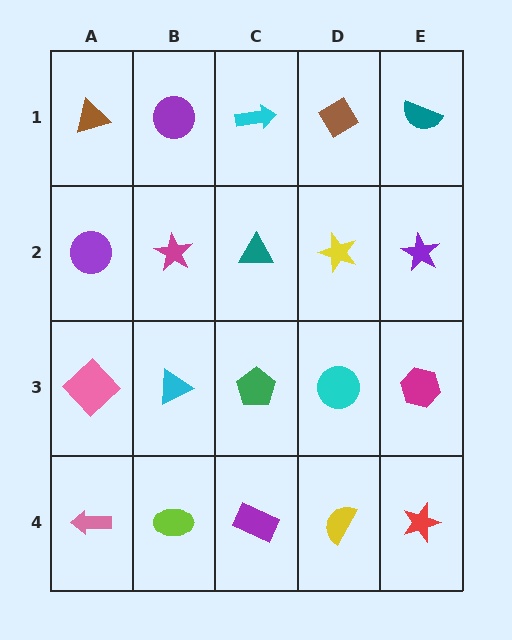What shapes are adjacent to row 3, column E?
A purple star (row 2, column E), a red star (row 4, column E), a cyan circle (row 3, column D).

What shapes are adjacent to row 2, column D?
A brown diamond (row 1, column D), a cyan circle (row 3, column D), a teal triangle (row 2, column C), a purple star (row 2, column E).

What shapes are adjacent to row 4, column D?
A cyan circle (row 3, column D), a purple rectangle (row 4, column C), a red star (row 4, column E).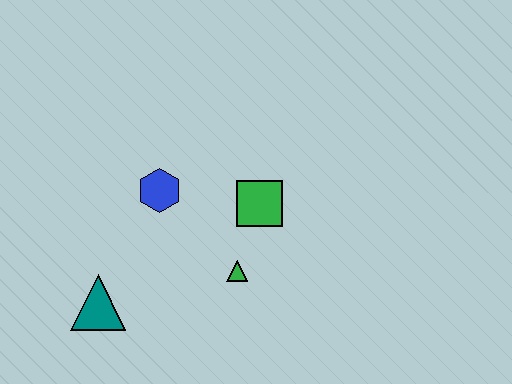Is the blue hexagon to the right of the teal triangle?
Yes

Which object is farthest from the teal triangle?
The green square is farthest from the teal triangle.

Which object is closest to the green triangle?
The green square is closest to the green triangle.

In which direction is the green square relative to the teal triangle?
The green square is to the right of the teal triangle.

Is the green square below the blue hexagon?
Yes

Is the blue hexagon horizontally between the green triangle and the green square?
No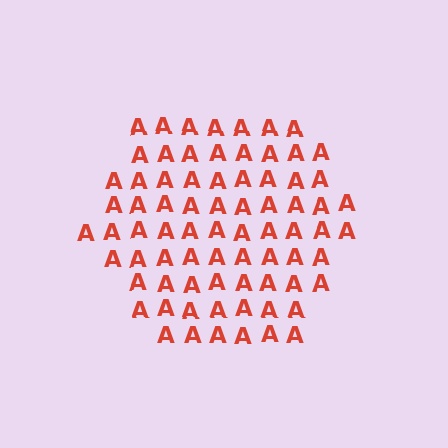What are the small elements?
The small elements are letter A's.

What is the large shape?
The large shape is a hexagon.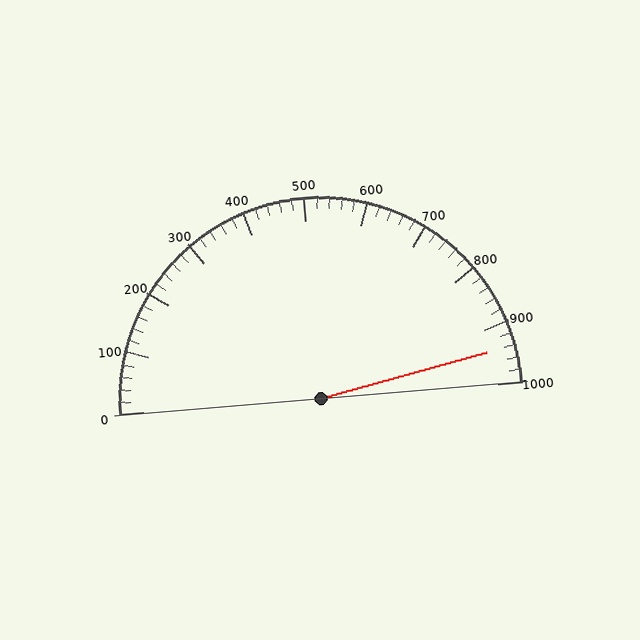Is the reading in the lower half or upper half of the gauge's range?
The reading is in the upper half of the range (0 to 1000).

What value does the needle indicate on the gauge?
The needle indicates approximately 940.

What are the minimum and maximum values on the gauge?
The gauge ranges from 0 to 1000.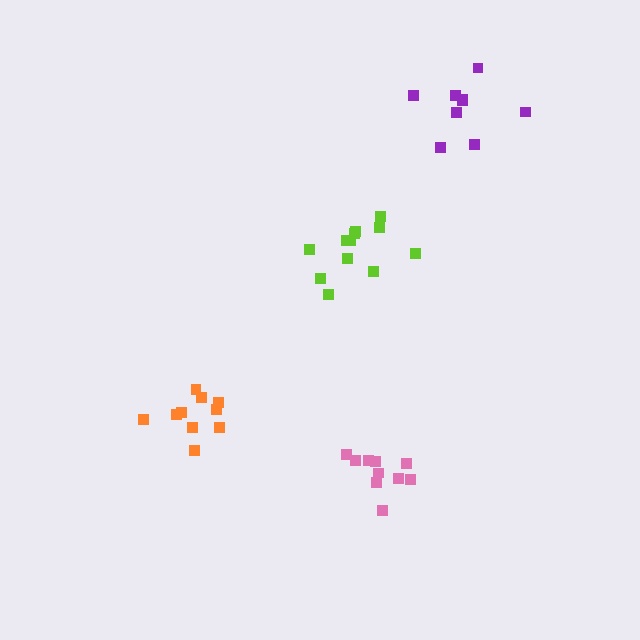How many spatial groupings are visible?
There are 4 spatial groupings.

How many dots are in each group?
Group 1: 10 dots, Group 2: 12 dots, Group 3: 9 dots, Group 4: 10 dots (41 total).